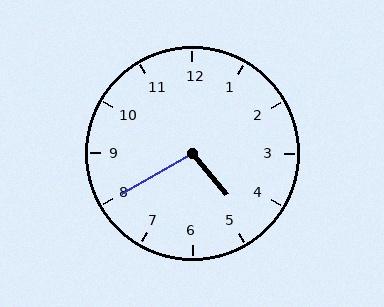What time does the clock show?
4:40.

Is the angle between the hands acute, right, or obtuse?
It is obtuse.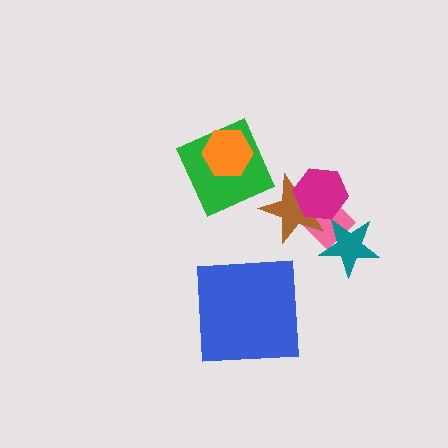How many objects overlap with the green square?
1 object overlaps with the green square.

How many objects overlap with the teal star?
1 object overlaps with the teal star.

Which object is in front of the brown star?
The magenta hexagon is in front of the brown star.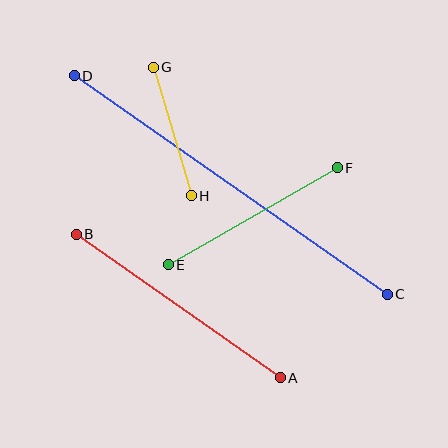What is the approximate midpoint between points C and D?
The midpoint is at approximately (231, 185) pixels.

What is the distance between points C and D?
The distance is approximately 382 pixels.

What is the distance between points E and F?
The distance is approximately 195 pixels.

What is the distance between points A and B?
The distance is approximately 249 pixels.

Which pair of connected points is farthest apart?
Points C and D are farthest apart.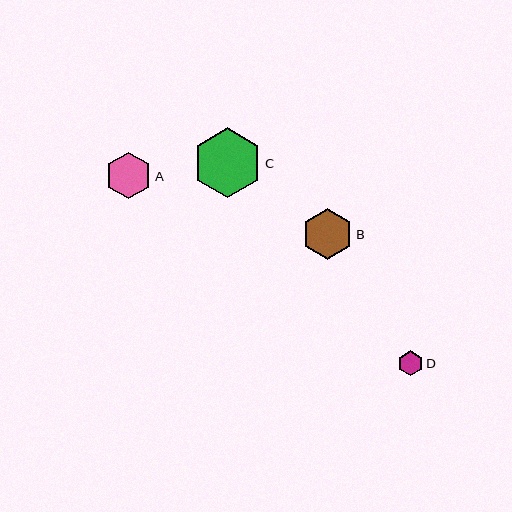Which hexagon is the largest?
Hexagon C is the largest with a size of approximately 70 pixels.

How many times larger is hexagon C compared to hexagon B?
Hexagon C is approximately 1.4 times the size of hexagon B.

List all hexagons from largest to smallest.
From largest to smallest: C, B, A, D.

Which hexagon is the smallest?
Hexagon D is the smallest with a size of approximately 25 pixels.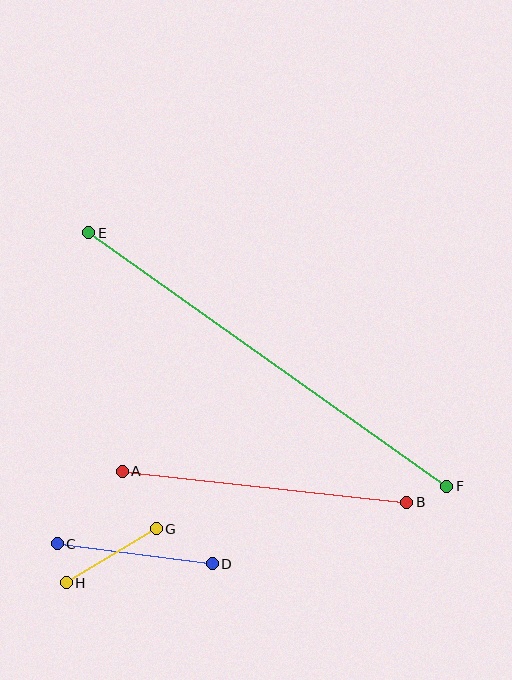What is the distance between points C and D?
The distance is approximately 157 pixels.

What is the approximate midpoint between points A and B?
The midpoint is at approximately (265, 487) pixels.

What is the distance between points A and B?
The distance is approximately 286 pixels.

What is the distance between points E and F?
The distance is approximately 439 pixels.